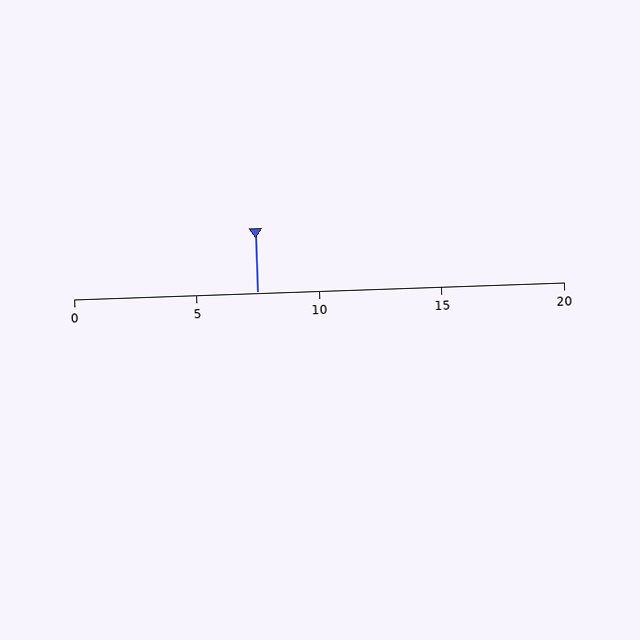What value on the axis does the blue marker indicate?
The marker indicates approximately 7.5.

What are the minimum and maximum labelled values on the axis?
The axis runs from 0 to 20.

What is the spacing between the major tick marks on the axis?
The major ticks are spaced 5 apart.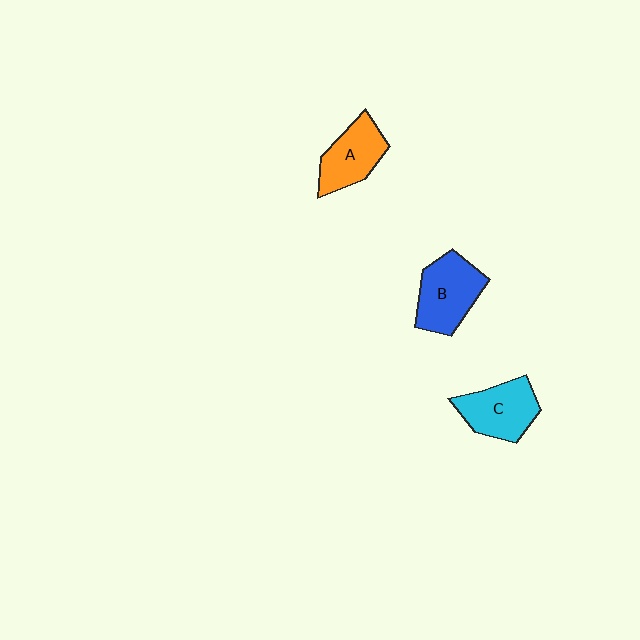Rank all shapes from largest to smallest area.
From largest to smallest: B (blue), C (cyan), A (orange).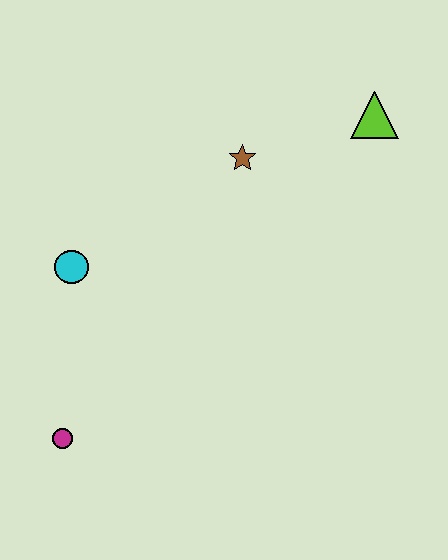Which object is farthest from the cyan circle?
The lime triangle is farthest from the cyan circle.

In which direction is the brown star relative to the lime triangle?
The brown star is to the left of the lime triangle.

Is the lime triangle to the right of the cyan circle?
Yes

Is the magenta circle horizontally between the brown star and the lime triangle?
No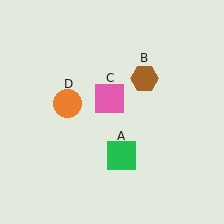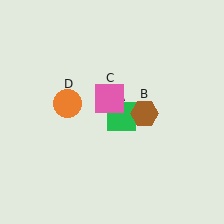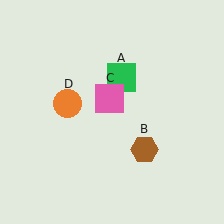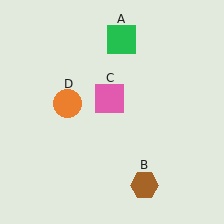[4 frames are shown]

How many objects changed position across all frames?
2 objects changed position: green square (object A), brown hexagon (object B).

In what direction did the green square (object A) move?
The green square (object A) moved up.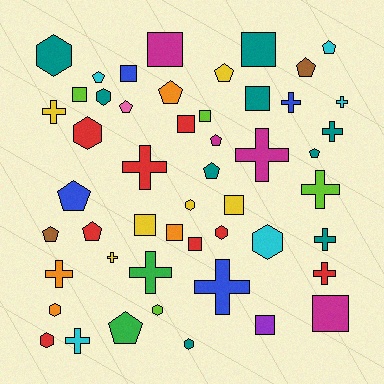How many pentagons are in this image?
There are 13 pentagons.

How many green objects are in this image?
There are 2 green objects.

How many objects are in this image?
There are 50 objects.